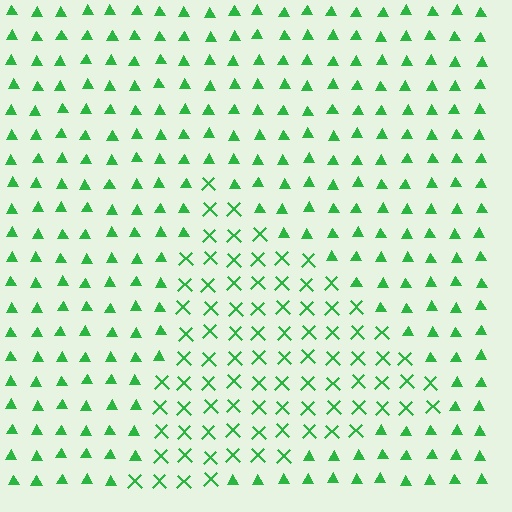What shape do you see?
I see a triangle.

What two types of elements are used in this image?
The image uses X marks inside the triangle region and triangles outside it.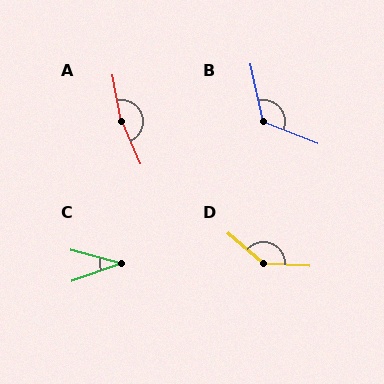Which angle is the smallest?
C, at approximately 34 degrees.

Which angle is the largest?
A, at approximately 166 degrees.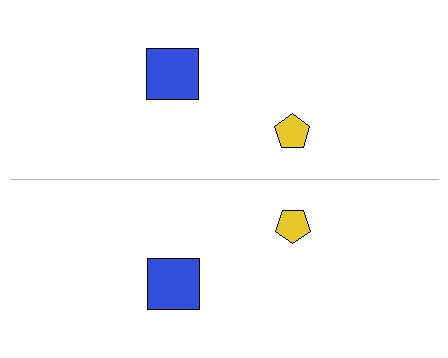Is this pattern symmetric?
Yes, this pattern has bilateral (reflection) symmetry.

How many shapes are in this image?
There are 4 shapes in this image.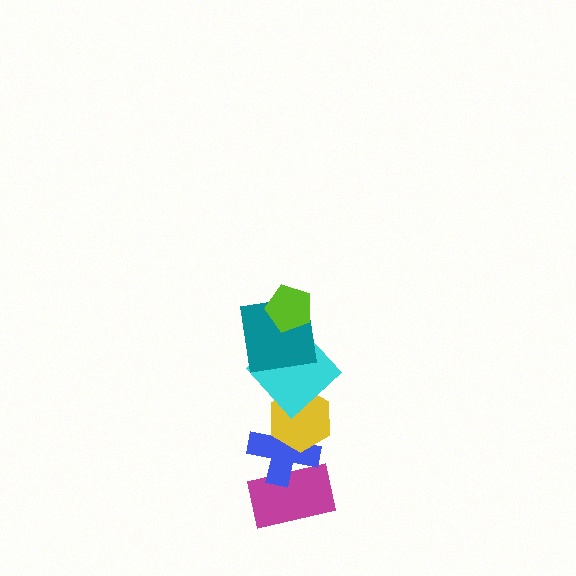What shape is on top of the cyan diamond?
The teal square is on top of the cyan diamond.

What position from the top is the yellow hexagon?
The yellow hexagon is 4th from the top.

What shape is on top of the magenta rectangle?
The blue cross is on top of the magenta rectangle.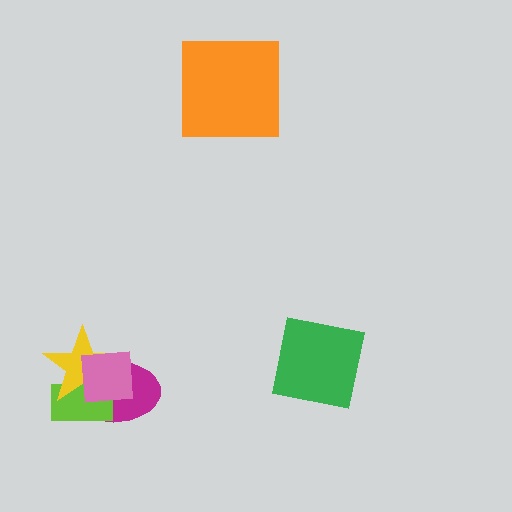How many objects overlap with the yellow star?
3 objects overlap with the yellow star.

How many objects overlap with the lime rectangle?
3 objects overlap with the lime rectangle.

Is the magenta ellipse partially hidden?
Yes, it is partially covered by another shape.